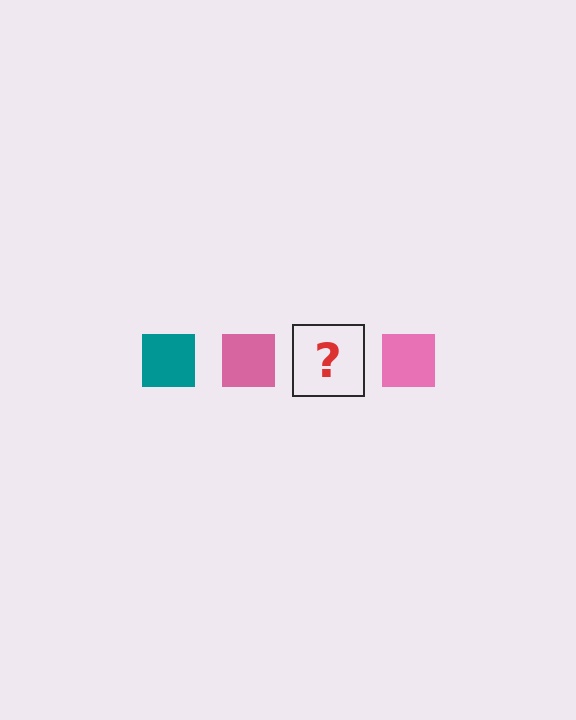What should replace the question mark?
The question mark should be replaced with a teal square.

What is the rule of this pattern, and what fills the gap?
The rule is that the pattern cycles through teal, pink squares. The gap should be filled with a teal square.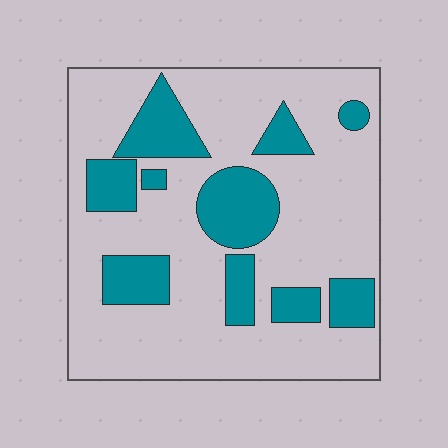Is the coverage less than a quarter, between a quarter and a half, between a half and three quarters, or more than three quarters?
Between a quarter and a half.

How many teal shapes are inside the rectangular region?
10.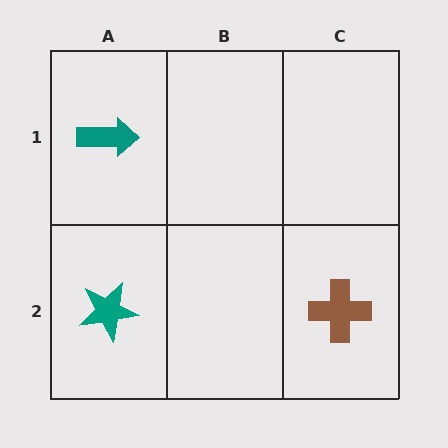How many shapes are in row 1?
1 shape.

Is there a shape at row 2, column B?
No, that cell is empty.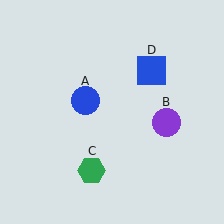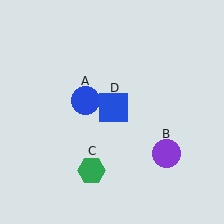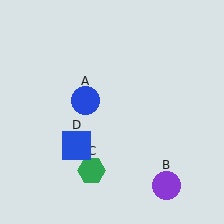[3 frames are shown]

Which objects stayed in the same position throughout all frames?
Blue circle (object A) and green hexagon (object C) remained stationary.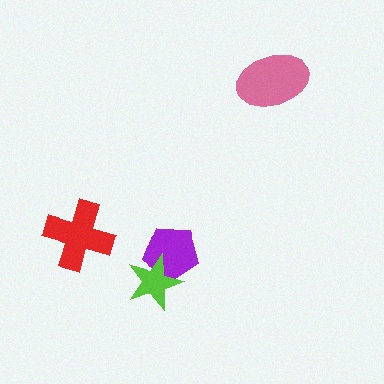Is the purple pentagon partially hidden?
Yes, it is partially covered by another shape.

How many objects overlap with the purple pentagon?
1 object overlaps with the purple pentagon.